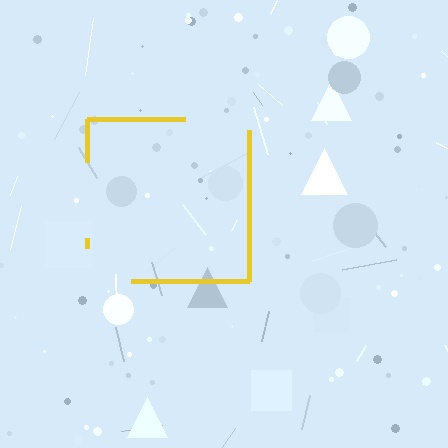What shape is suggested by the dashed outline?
The dashed outline suggests a square.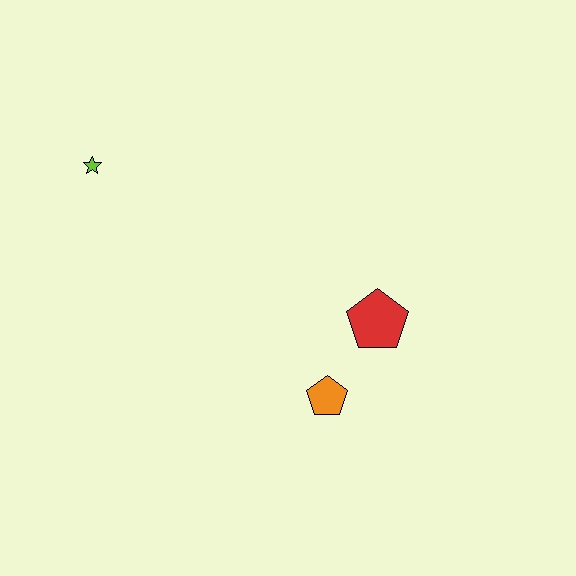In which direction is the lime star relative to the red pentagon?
The lime star is to the left of the red pentagon.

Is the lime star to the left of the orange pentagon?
Yes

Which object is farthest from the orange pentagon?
The lime star is farthest from the orange pentagon.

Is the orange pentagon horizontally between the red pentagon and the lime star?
Yes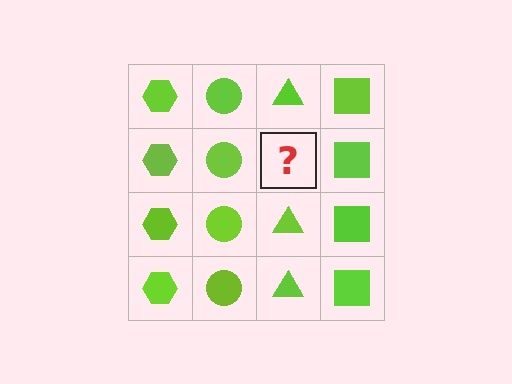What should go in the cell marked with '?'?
The missing cell should contain a lime triangle.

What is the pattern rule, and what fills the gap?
The rule is that each column has a consistent shape. The gap should be filled with a lime triangle.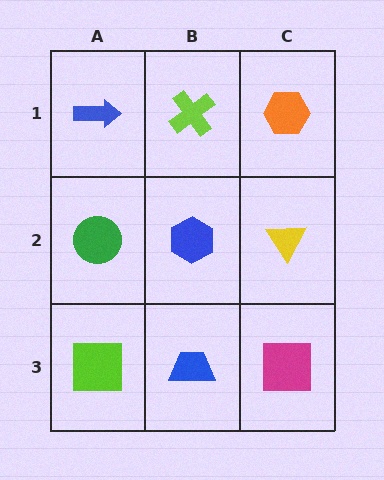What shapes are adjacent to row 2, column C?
An orange hexagon (row 1, column C), a magenta square (row 3, column C), a blue hexagon (row 2, column B).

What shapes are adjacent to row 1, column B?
A blue hexagon (row 2, column B), a blue arrow (row 1, column A), an orange hexagon (row 1, column C).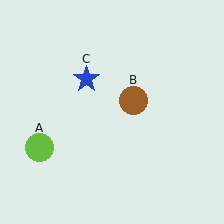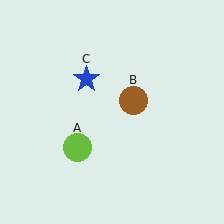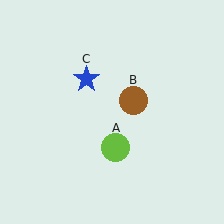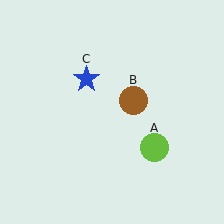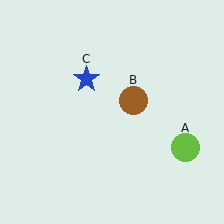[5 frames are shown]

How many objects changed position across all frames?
1 object changed position: lime circle (object A).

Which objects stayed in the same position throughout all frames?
Brown circle (object B) and blue star (object C) remained stationary.